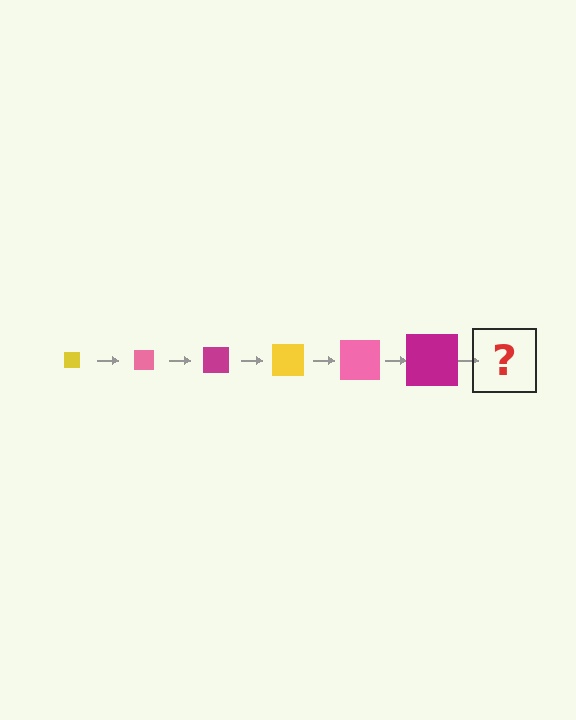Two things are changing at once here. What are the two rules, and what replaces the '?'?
The two rules are that the square grows larger each step and the color cycles through yellow, pink, and magenta. The '?' should be a yellow square, larger than the previous one.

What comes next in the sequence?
The next element should be a yellow square, larger than the previous one.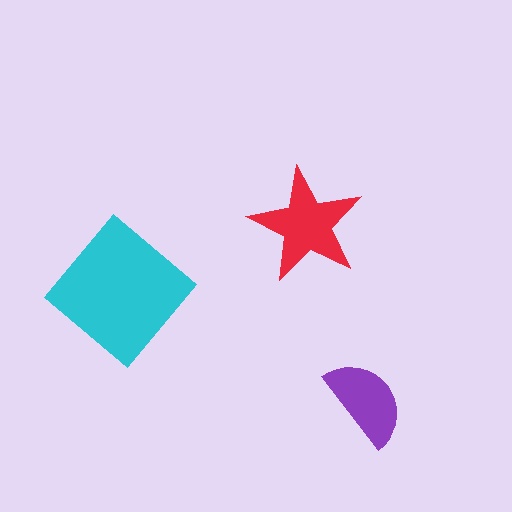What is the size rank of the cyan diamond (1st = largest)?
1st.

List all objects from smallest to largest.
The purple semicircle, the red star, the cyan diamond.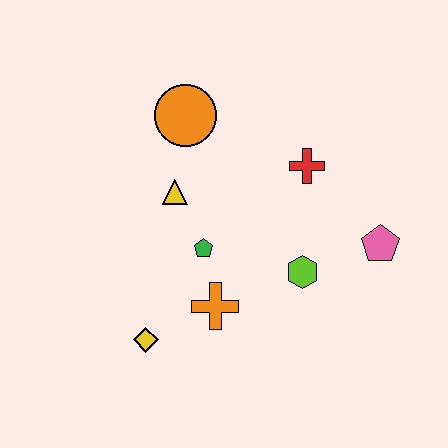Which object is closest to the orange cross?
The green pentagon is closest to the orange cross.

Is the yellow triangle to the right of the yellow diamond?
Yes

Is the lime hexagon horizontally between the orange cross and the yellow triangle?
No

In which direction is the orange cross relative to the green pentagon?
The orange cross is below the green pentagon.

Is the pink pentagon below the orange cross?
No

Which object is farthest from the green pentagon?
The pink pentagon is farthest from the green pentagon.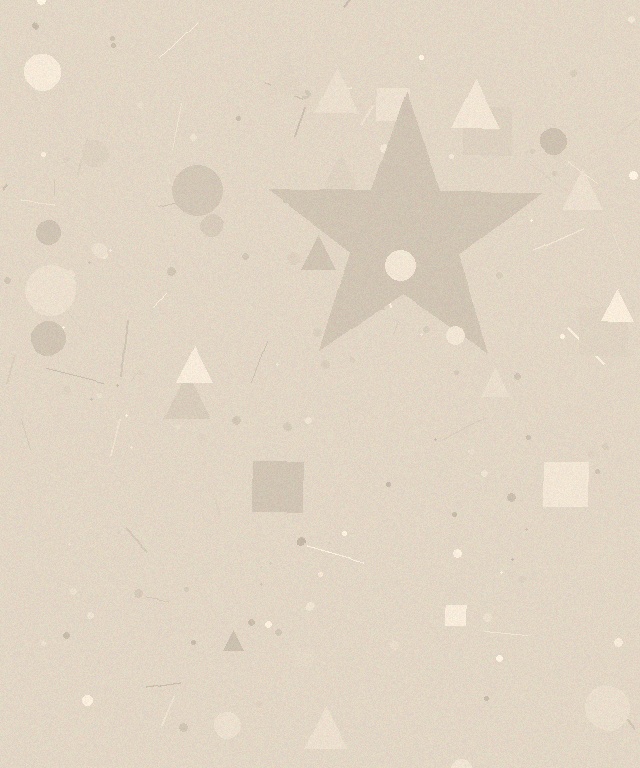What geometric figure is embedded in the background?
A star is embedded in the background.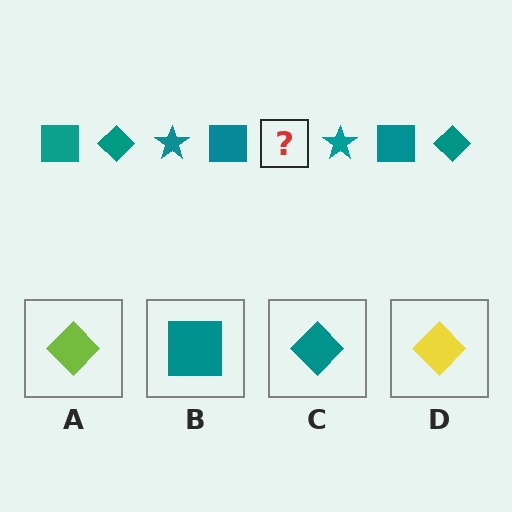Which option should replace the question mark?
Option C.